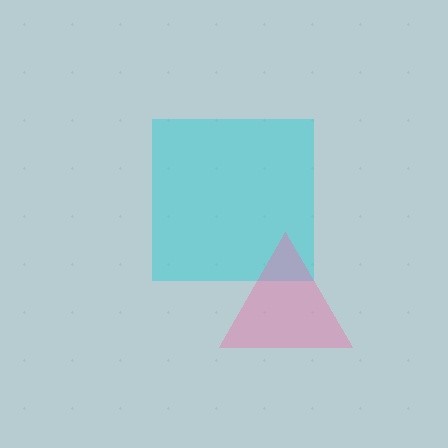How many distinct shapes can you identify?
There are 2 distinct shapes: a cyan square, a pink triangle.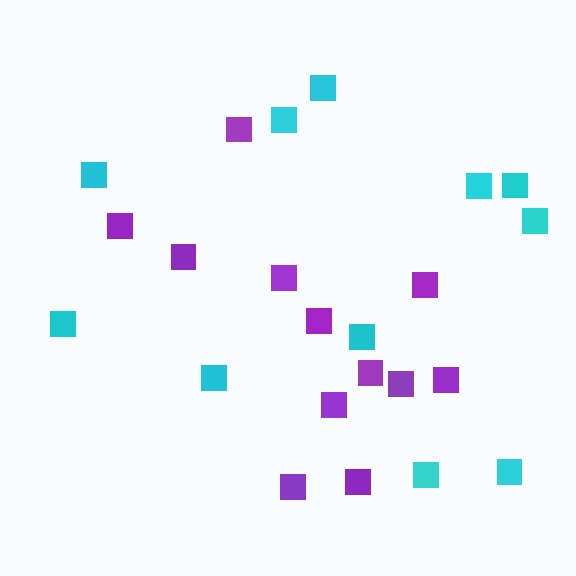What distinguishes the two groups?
There are 2 groups: one group of purple squares (12) and one group of cyan squares (11).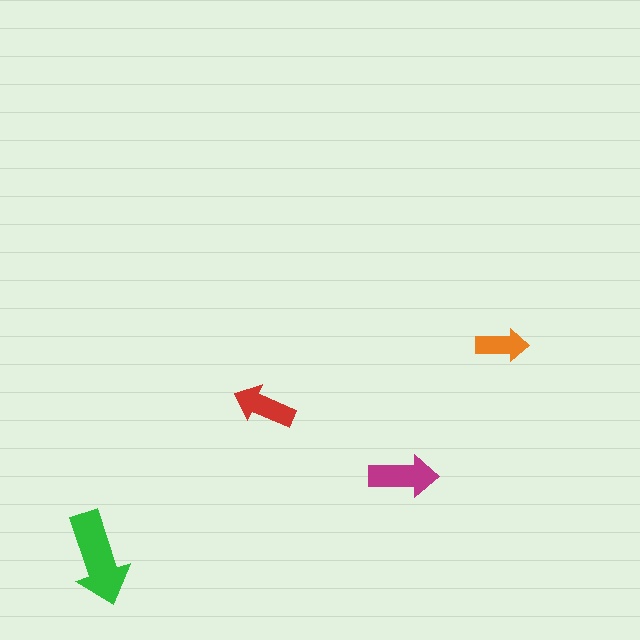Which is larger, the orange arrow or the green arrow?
The green one.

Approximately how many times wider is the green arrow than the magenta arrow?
About 1.5 times wider.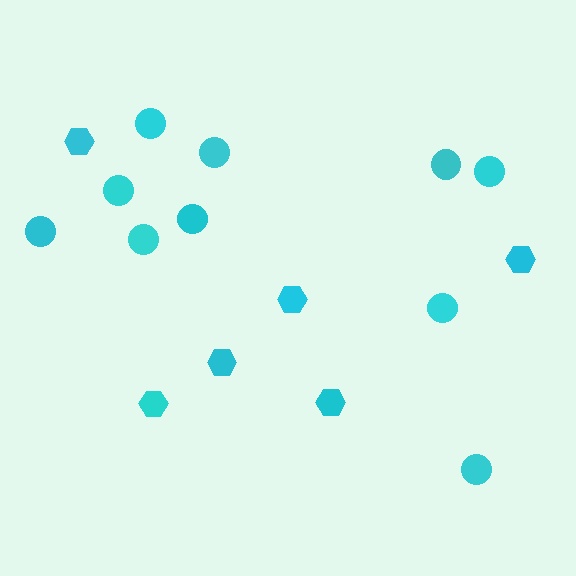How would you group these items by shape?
There are 2 groups: one group of hexagons (6) and one group of circles (10).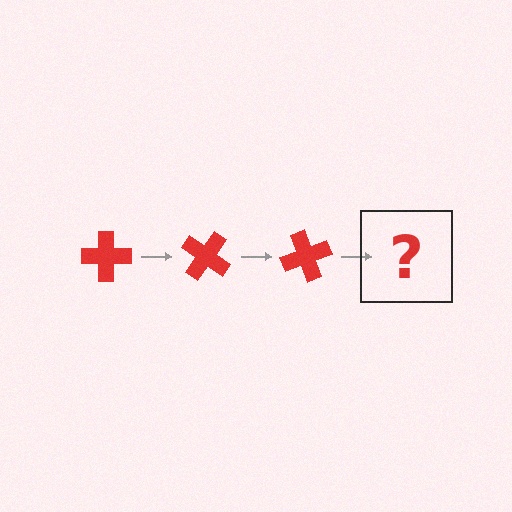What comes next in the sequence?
The next element should be a red cross rotated 105 degrees.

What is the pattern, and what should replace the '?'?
The pattern is that the cross rotates 35 degrees each step. The '?' should be a red cross rotated 105 degrees.